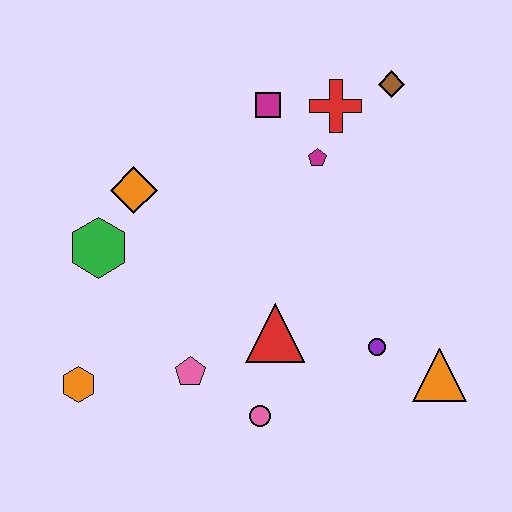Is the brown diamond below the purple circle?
No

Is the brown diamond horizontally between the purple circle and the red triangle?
No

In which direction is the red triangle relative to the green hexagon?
The red triangle is to the right of the green hexagon.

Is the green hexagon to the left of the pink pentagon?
Yes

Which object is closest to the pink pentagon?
The pink circle is closest to the pink pentagon.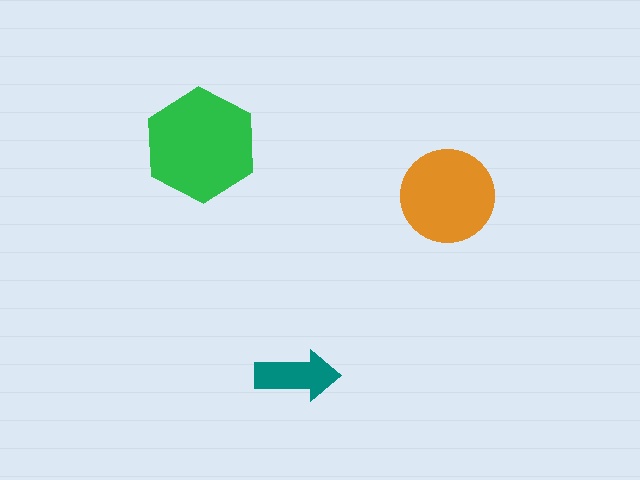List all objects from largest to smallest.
The green hexagon, the orange circle, the teal arrow.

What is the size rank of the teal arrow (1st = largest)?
3rd.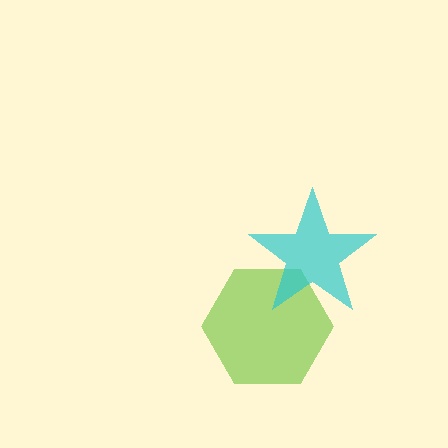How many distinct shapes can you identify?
There are 2 distinct shapes: a lime hexagon, a cyan star.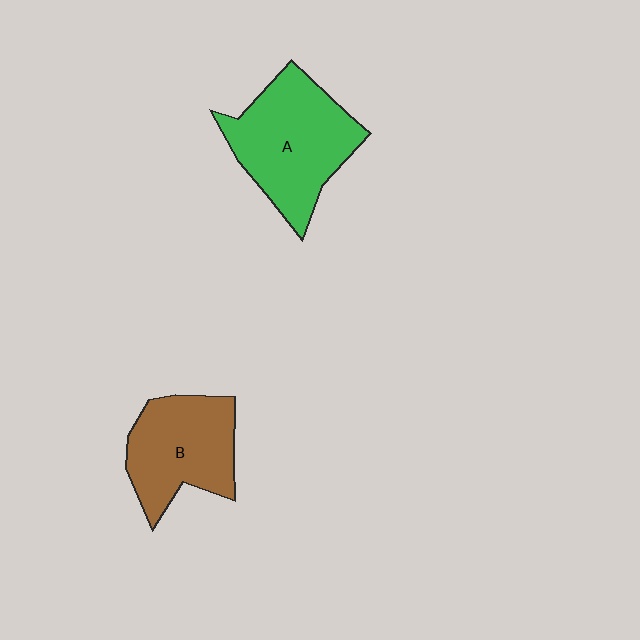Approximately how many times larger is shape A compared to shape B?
Approximately 1.2 times.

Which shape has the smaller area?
Shape B (brown).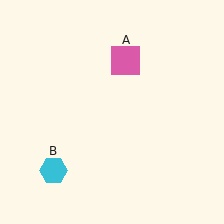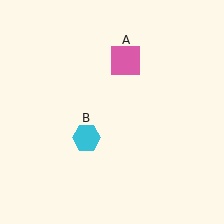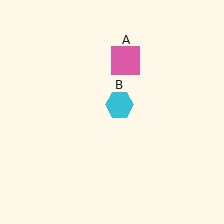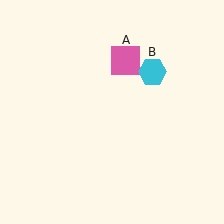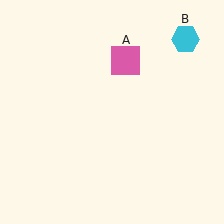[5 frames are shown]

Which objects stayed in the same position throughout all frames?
Pink square (object A) remained stationary.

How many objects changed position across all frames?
1 object changed position: cyan hexagon (object B).